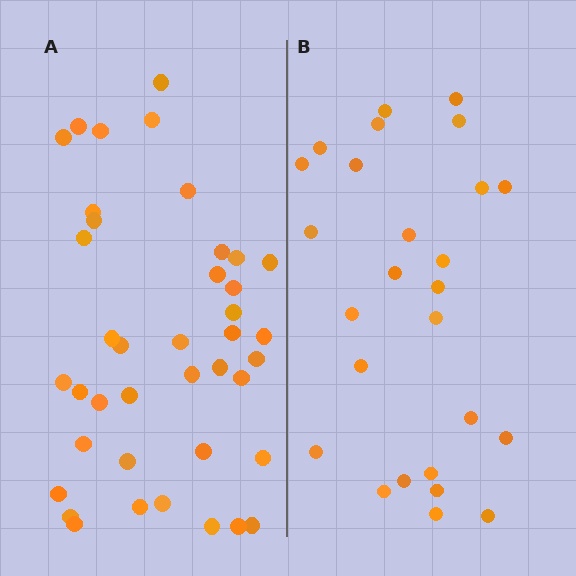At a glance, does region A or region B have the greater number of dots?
Region A (the left region) has more dots.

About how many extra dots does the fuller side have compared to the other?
Region A has approximately 15 more dots than region B.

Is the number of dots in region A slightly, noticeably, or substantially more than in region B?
Region A has substantially more. The ratio is roughly 1.5 to 1.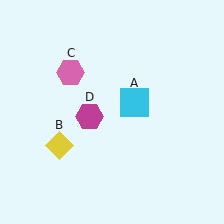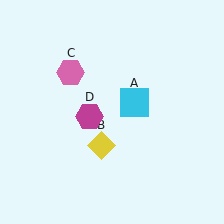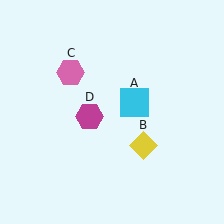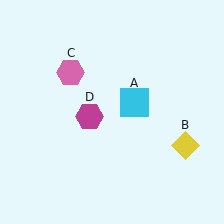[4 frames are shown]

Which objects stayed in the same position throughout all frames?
Cyan square (object A) and pink hexagon (object C) and magenta hexagon (object D) remained stationary.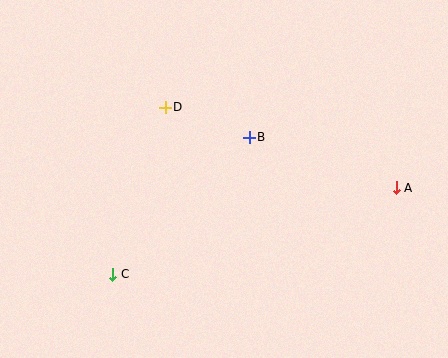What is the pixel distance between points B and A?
The distance between B and A is 156 pixels.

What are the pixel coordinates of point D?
Point D is at (165, 107).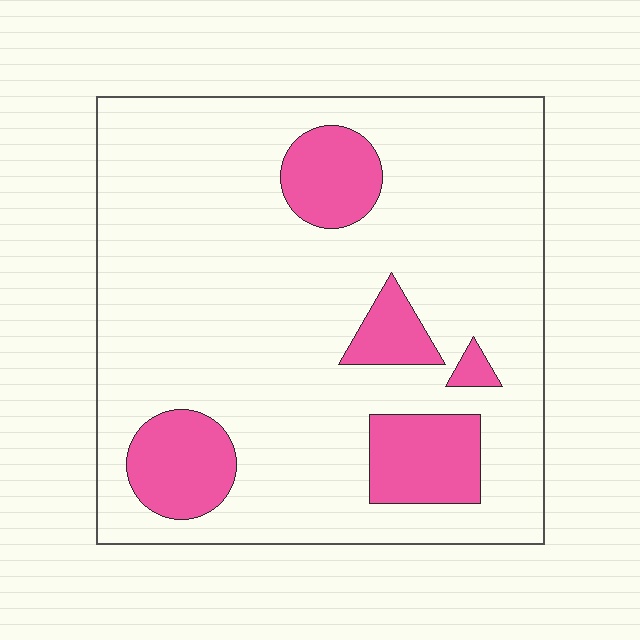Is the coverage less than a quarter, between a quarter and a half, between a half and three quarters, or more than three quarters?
Less than a quarter.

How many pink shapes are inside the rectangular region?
5.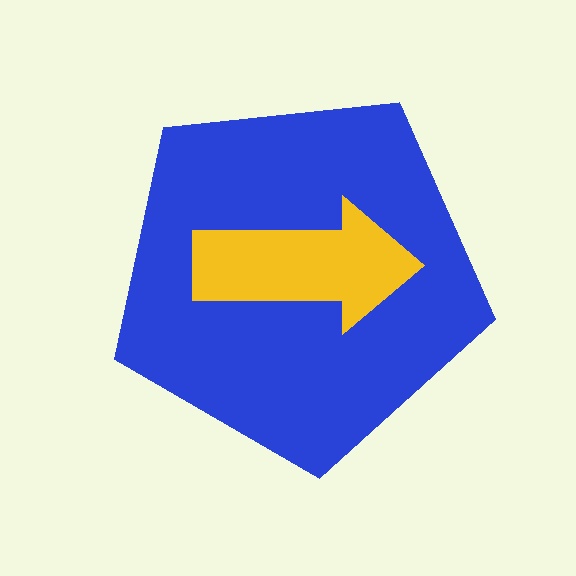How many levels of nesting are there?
2.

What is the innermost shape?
The yellow arrow.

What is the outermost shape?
The blue pentagon.